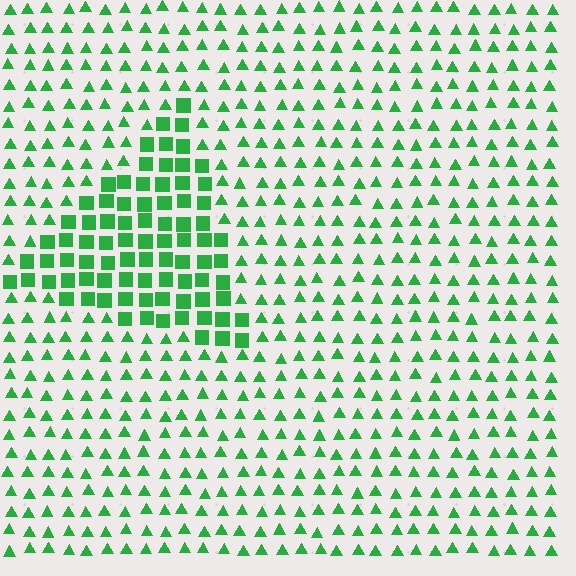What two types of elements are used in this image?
The image uses squares inside the triangle region and triangles outside it.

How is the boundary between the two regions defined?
The boundary is defined by a change in element shape: squares inside vs. triangles outside. All elements share the same color and spacing.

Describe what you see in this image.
The image is filled with small green elements arranged in a uniform grid. A triangle-shaped region contains squares, while the surrounding area contains triangles. The boundary is defined purely by the change in element shape.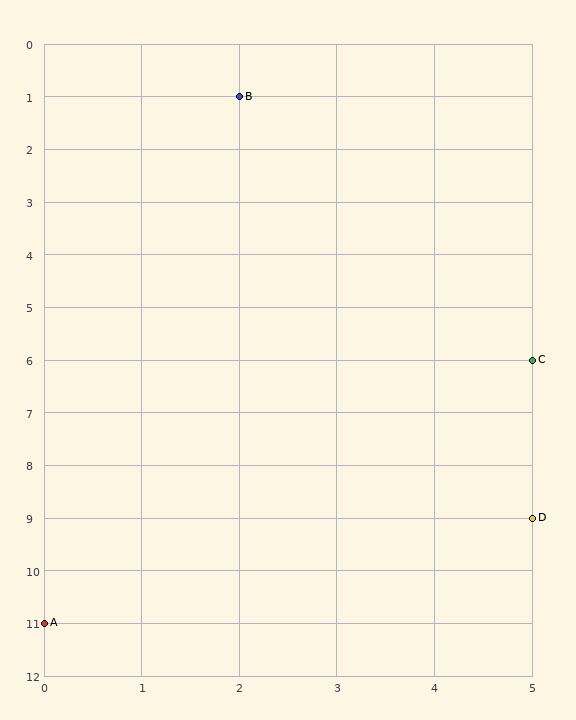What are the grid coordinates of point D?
Point D is at grid coordinates (5, 9).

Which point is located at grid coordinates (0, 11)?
Point A is at (0, 11).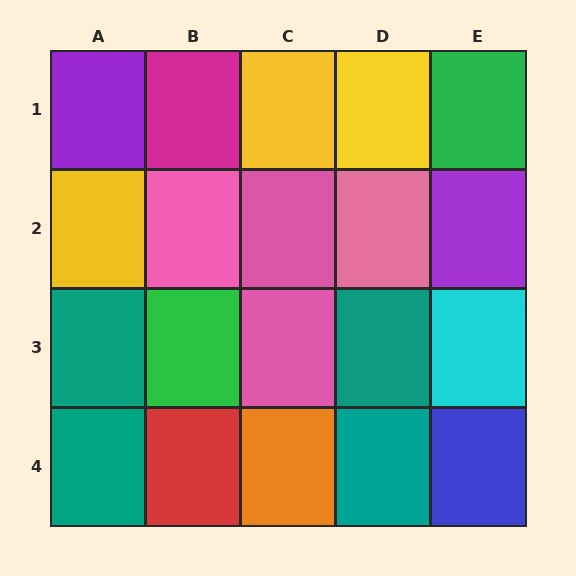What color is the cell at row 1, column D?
Yellow.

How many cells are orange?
1 cell is orange.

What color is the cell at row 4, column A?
Teal.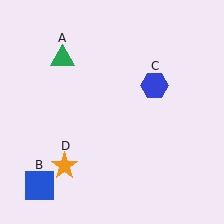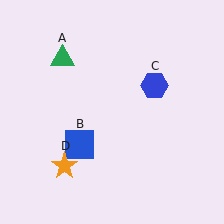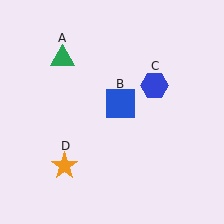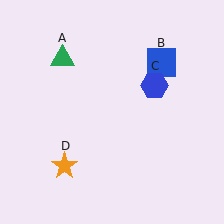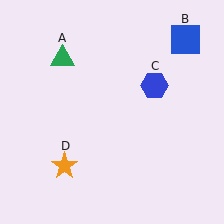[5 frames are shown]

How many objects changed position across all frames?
1 object changed position: blue square (object B).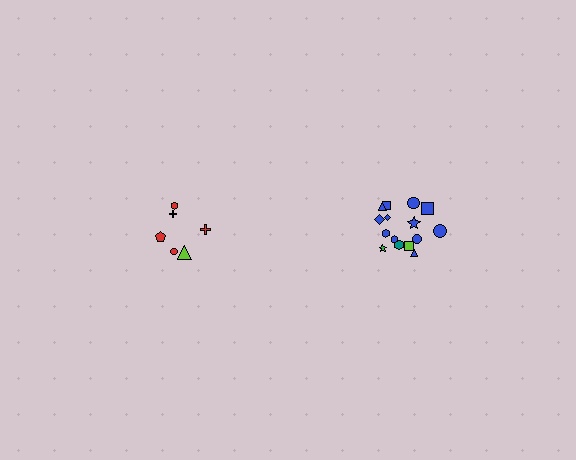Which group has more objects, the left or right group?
The right group.